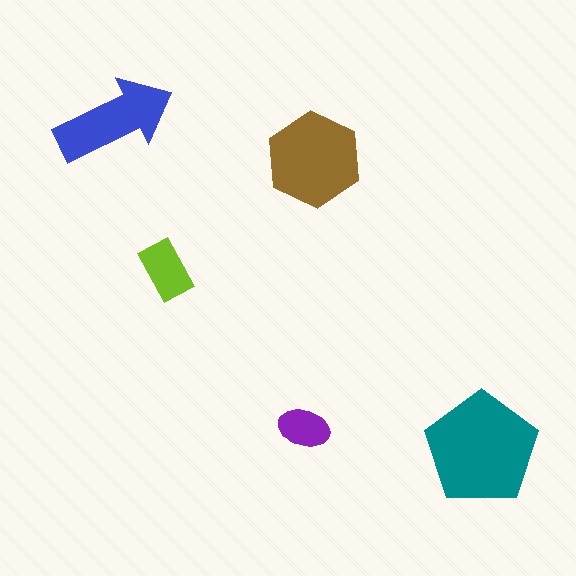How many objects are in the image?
There are 5 objects in the image.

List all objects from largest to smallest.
The teal pentagon, the brown hexagon, the blue arrow, the lime rectangle, the purple ellipse.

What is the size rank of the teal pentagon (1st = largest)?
1st.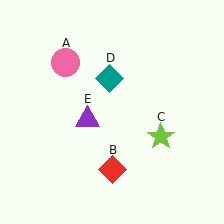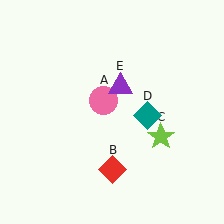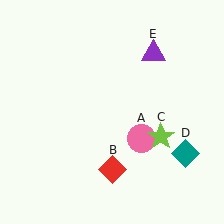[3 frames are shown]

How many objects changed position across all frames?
3 objects changed position: pink circle (object A), teal diamond (object D), purple triangle (object E).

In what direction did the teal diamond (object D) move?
The teal diamond (object D) moved down and to the right.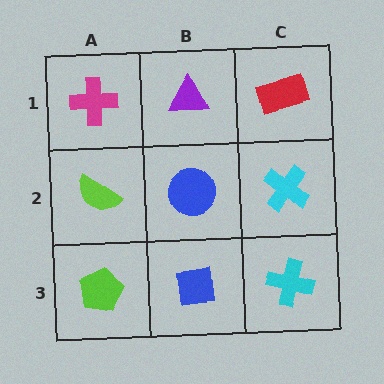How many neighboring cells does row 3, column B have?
3.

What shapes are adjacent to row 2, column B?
A purple triangle (row 1, column B), a blue square (row 3, column B), a lime semicircle (row 2, column A), a cyan cross (row 2, column C).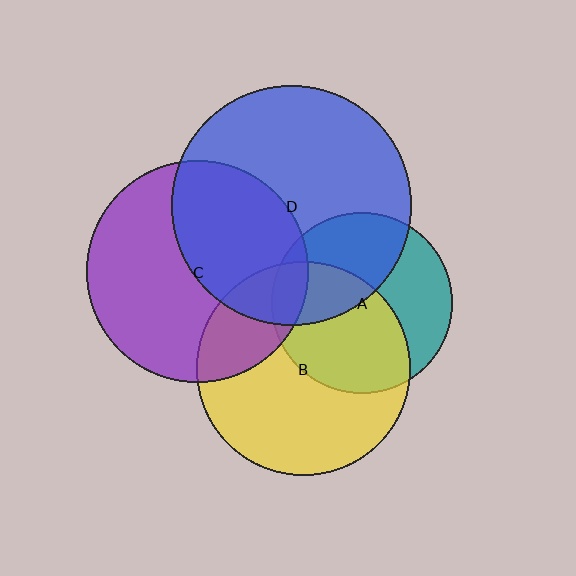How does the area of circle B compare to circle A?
Approximately 1.4 times.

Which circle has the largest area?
Circle D (blue).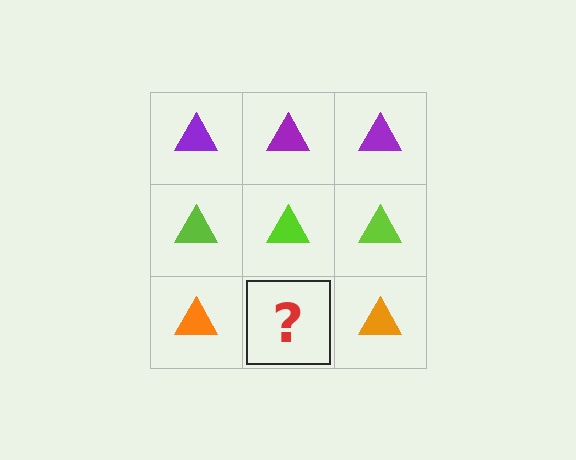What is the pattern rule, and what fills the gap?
The rule is that each row has a consistent color. The gap should be filled with an orange triangle.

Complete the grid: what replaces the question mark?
The question mark should be replaced with an orange triangle.